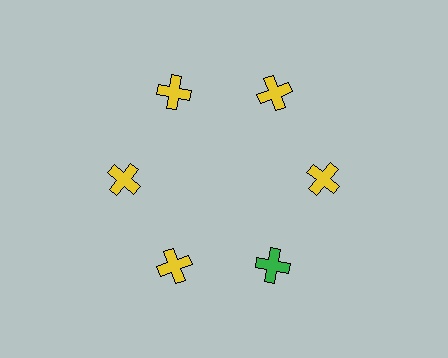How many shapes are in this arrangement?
There are 6 shapes arranged in a ring pattern.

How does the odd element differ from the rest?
It has a different color: green instead of yellow.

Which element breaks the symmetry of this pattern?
The green cross at roughly the 5 o'clock position breaks the symmetry. All other shapes are yellow crosses.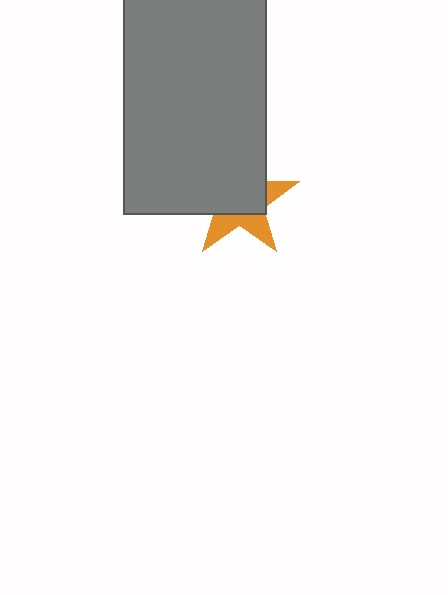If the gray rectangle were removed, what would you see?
You would see the complete orange star.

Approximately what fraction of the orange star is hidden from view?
Roughly 63% of the orange star is hidden behind the gray rectangle.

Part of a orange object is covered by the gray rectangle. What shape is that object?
It is a star.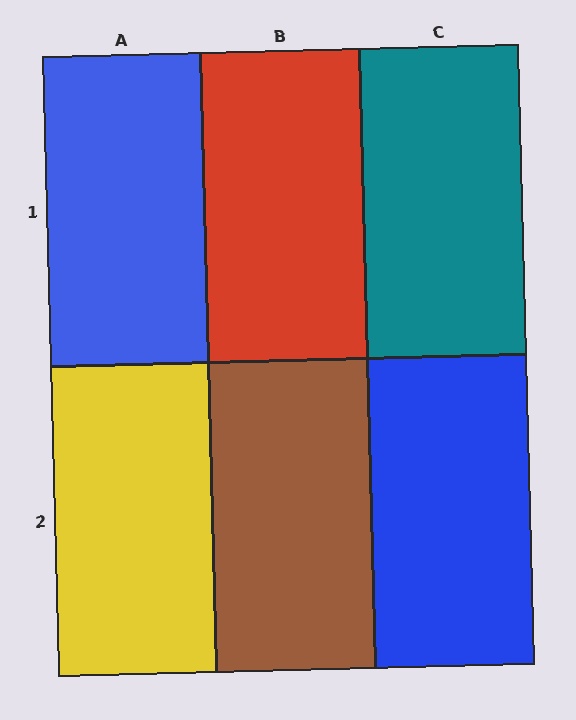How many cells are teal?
1 cell is teal.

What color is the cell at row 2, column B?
Brown.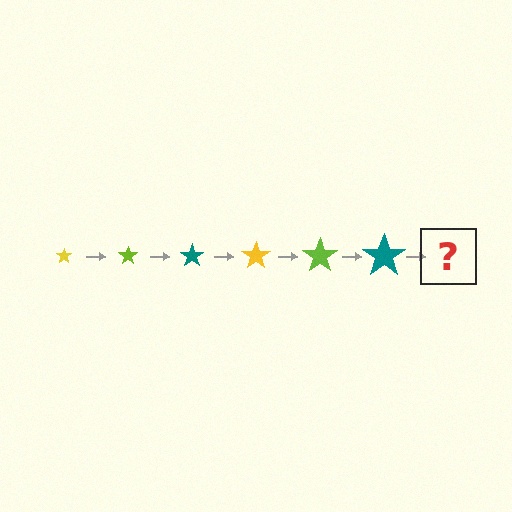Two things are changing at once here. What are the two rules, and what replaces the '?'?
The two rules are that the star grows larger each step and the color cycles through yellow, lime, and teal. The '?' should be a yellow star, larger than the previous one.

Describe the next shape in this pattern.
It should be a yellow star, larger than the previous one.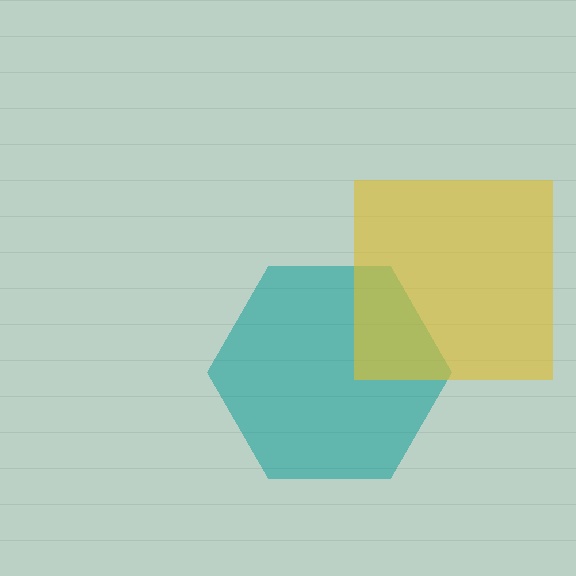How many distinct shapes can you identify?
There are 2 distinct shapes: a teal hexagon, a yellow square.